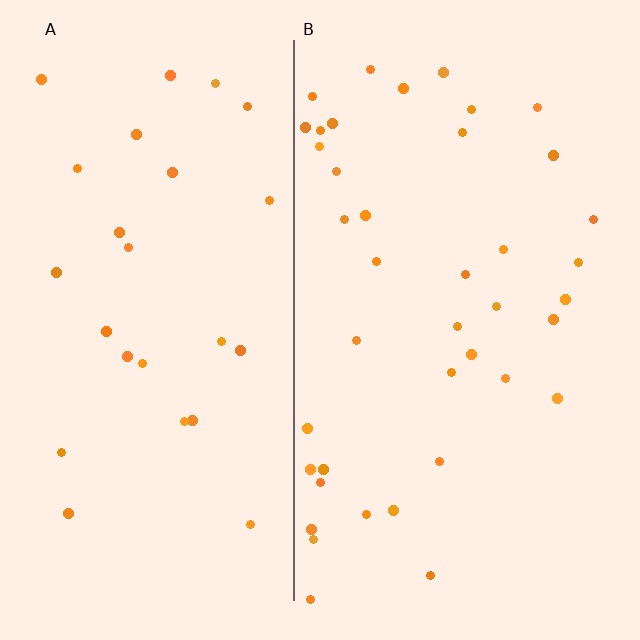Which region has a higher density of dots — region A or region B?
B (the right).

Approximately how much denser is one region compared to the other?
Approximately 1.6× — region B over region A.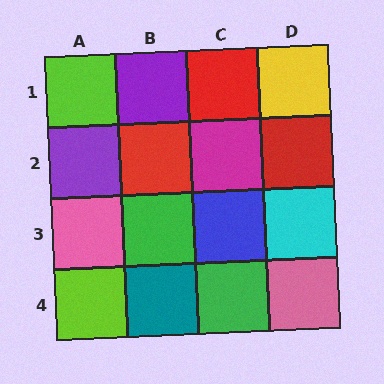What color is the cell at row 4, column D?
Pink.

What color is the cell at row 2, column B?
Red.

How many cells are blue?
1 cell is blue.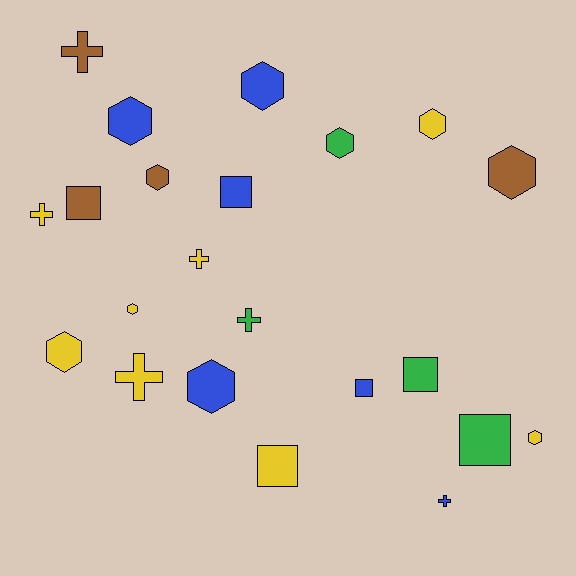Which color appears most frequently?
Yellow, with 8 objects.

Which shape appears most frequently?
Hexagon, with 10 objects.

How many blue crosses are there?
There is 1 blue cross.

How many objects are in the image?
There are 22 objects.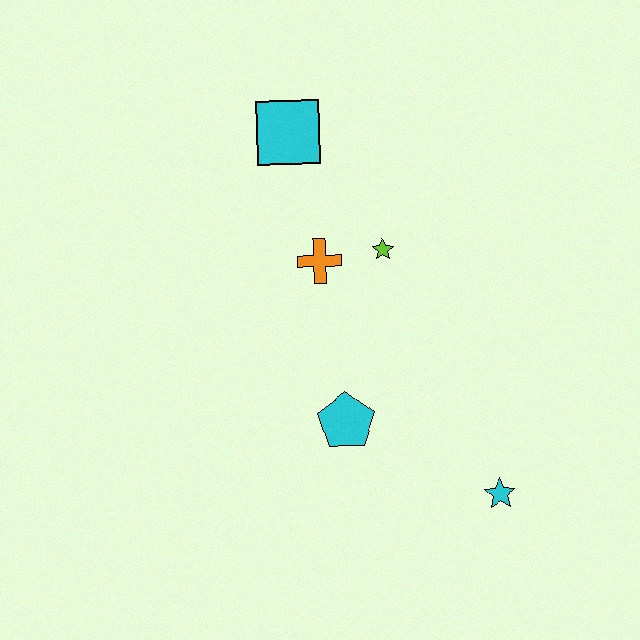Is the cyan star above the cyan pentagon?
No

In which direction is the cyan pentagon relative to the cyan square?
The cyan pentagon is below the cyan square.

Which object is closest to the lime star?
The orange cross is closest to the lime star.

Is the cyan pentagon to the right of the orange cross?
Yes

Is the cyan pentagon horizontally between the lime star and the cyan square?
Yes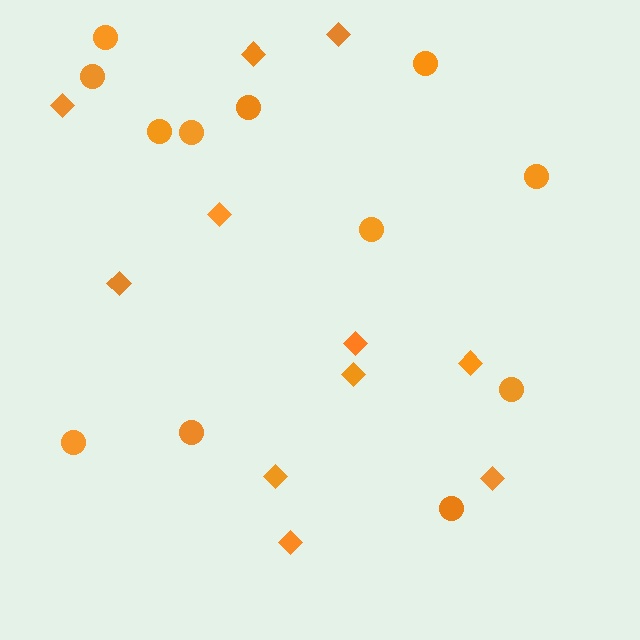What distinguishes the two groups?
There are 2 groups: one group of circles (12) and one group of diamonds (11).